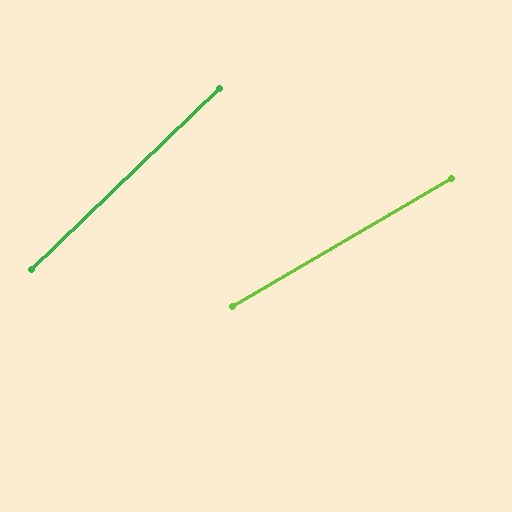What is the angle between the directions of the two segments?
Approximately 14 degrees.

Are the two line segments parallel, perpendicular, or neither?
Neither parallel nor perpendicular — they differ by about 14°.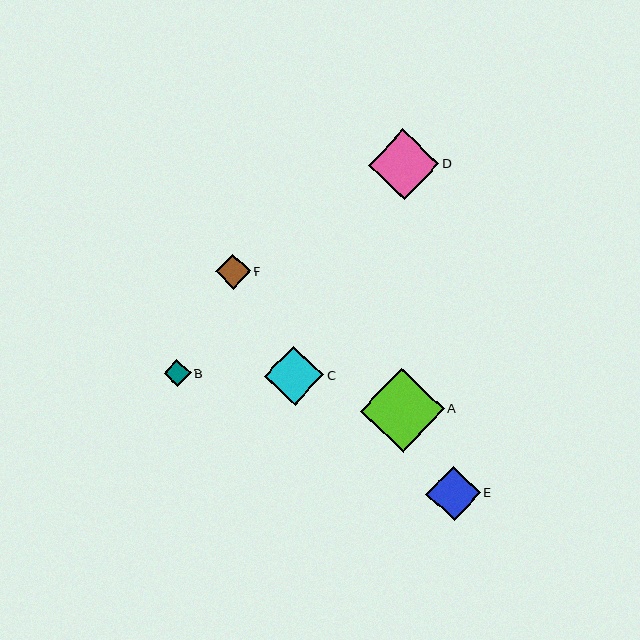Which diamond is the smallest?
Diamond B is the smallest with a size of approximately 27 pixels.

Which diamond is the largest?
Diamond A is the largest with a size of approximately 84 pixels.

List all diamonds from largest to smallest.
From largest to smallest: A, D, C, E, F, B.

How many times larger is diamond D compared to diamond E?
Diamond D is approximately 1.3 times the size of diamond E.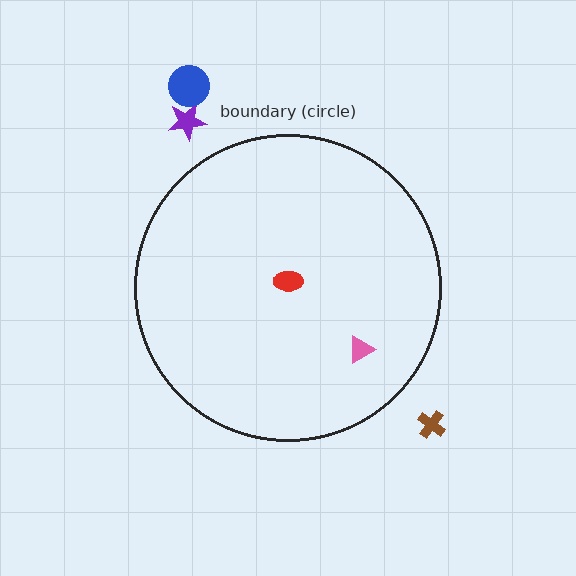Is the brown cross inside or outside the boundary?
Outside.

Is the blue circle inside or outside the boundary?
Outside.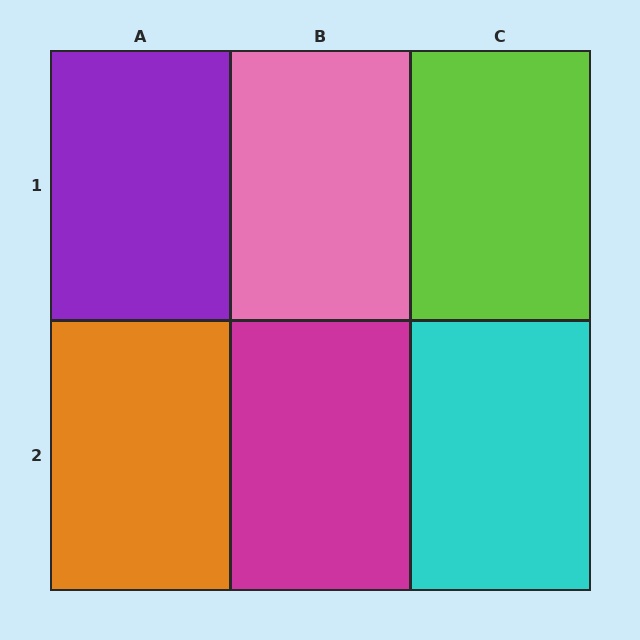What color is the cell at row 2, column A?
Orange.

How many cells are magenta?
1 cell is magenta.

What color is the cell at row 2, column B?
Magenta.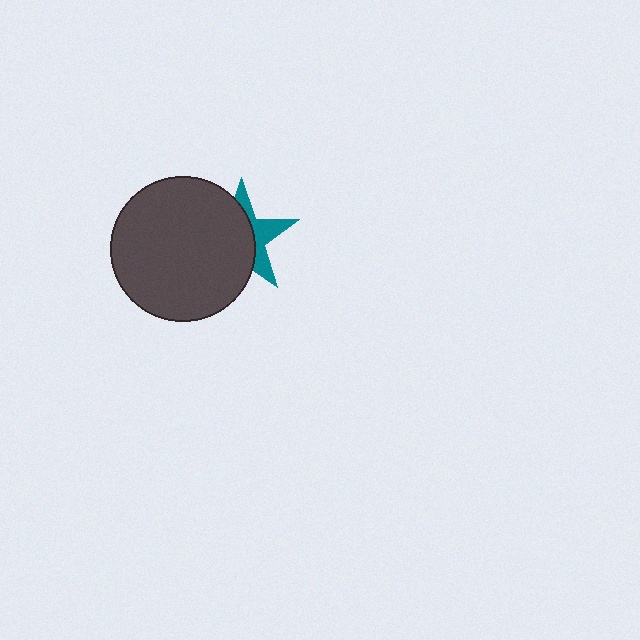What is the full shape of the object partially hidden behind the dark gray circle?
The partially hidden object is a teal star.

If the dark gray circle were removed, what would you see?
You would see the complete teal star.